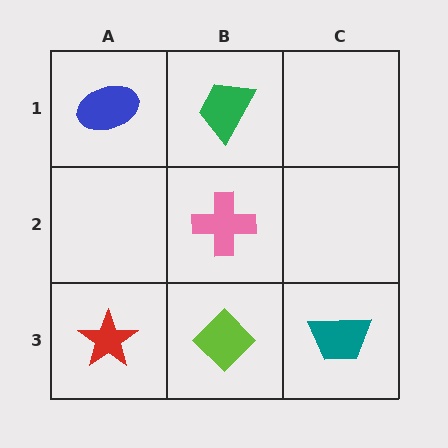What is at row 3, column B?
A lime diamond.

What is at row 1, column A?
A blue ellipse.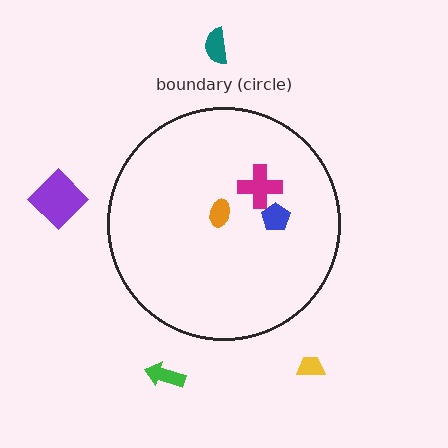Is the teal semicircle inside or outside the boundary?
Outside.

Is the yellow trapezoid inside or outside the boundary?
Outside.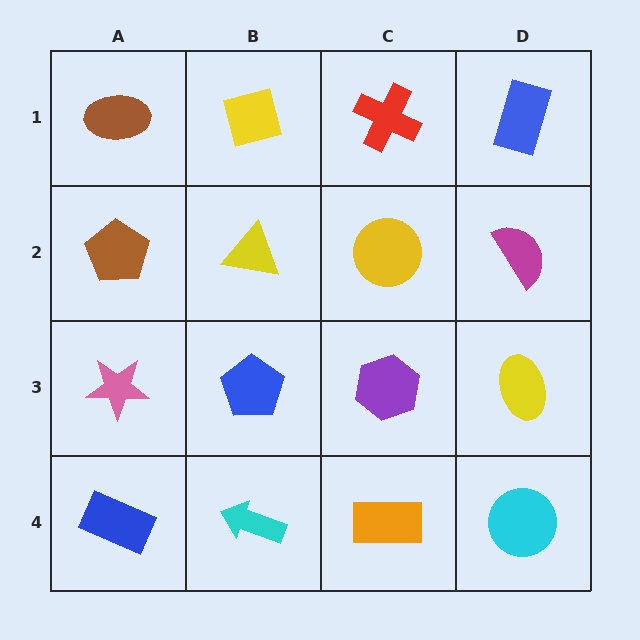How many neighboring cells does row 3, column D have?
3.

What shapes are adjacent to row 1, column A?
A brown pentagon (row 2, column A), a yellow square (row 1, column B).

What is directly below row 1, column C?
A yellow circle.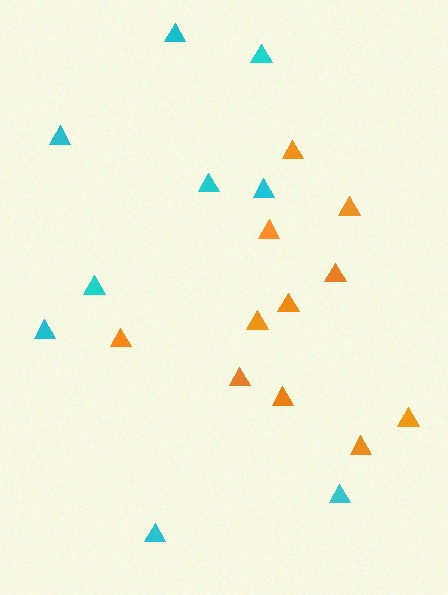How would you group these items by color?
There are 2 groups: one group of orange triangles (11) and one group of cyan triangles (9).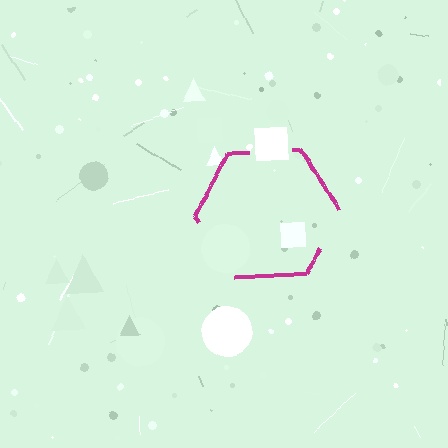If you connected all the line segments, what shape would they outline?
They would outline a hexagon.